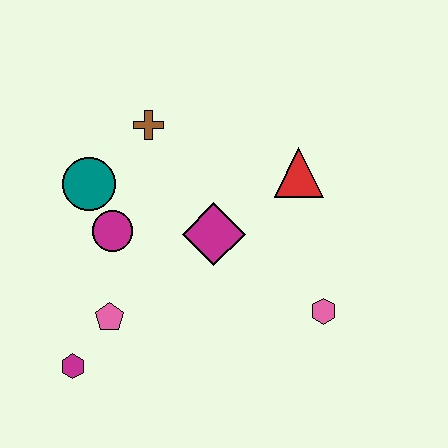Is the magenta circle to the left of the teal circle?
No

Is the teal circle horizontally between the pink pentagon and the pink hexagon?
No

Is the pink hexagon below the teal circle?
Yes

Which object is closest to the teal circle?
The magenta circle is closest to the teal circle.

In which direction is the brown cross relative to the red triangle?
The brown cross is to the left of the red triangle.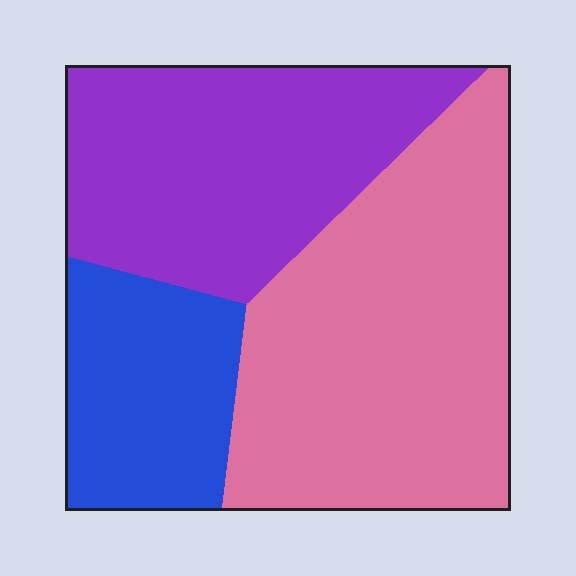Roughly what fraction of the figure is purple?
Purple covers roughly 35% of the figure.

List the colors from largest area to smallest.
From largest to smallest: pink, purple, blue.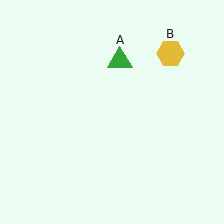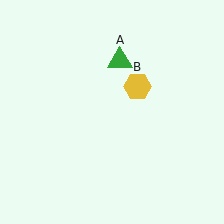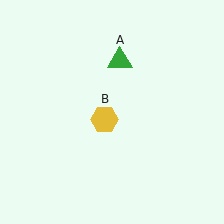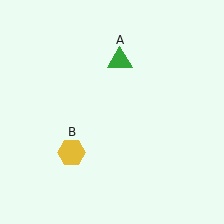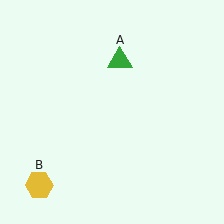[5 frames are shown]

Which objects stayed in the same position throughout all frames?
Green triangle (object A) remained stationary.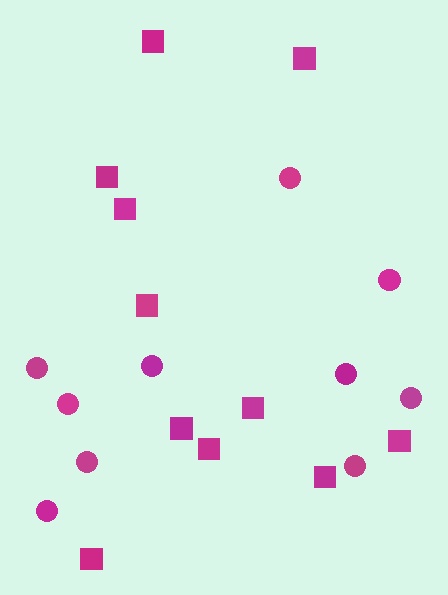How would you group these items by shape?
There are 2 groups: one group of circles (10) and one group of squares (11).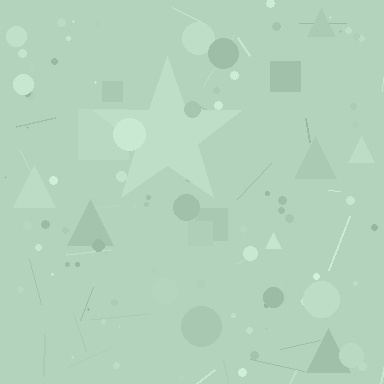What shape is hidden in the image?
A star is hidden in the image.